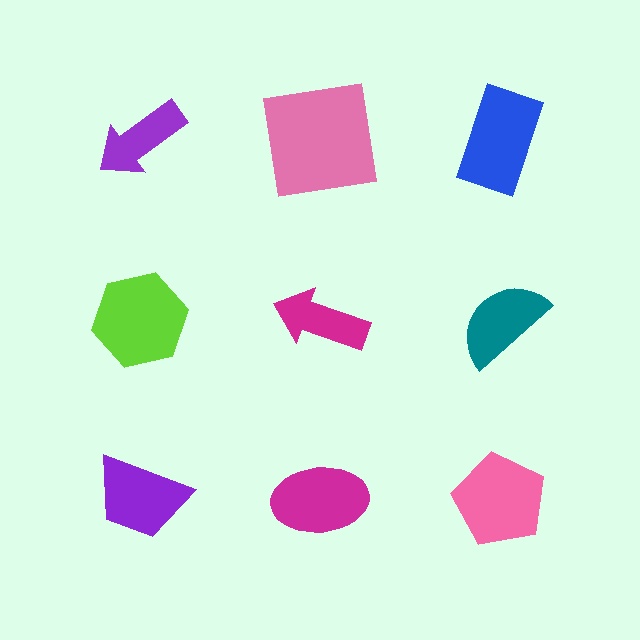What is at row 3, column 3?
A pink pentagon.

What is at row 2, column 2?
A magenta arrow.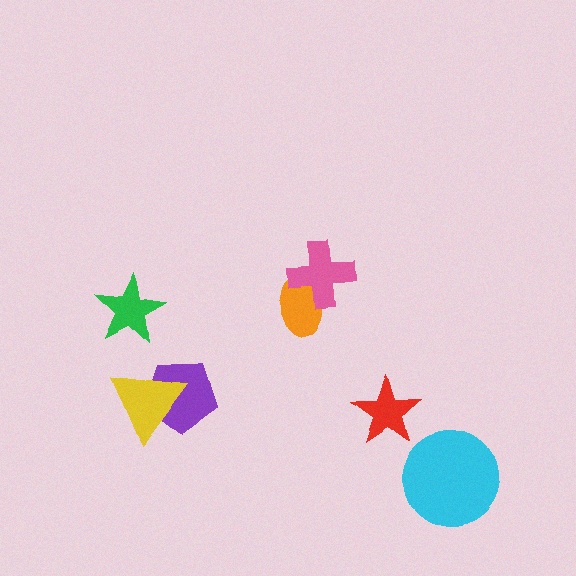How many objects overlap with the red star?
0 objects overlap with the red star.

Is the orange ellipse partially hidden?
Yes, it is partially covered by another shape.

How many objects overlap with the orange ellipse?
1 object overlaps with the orange ellipse.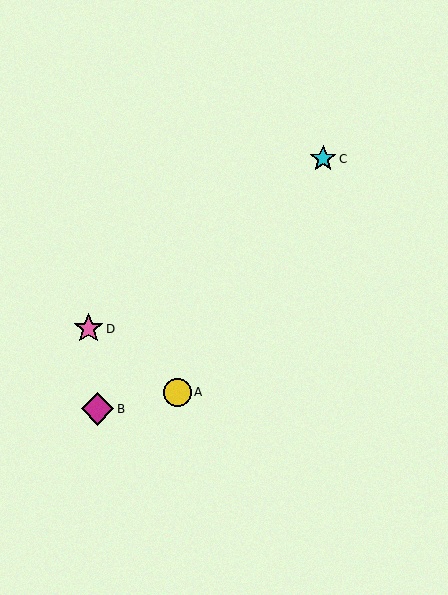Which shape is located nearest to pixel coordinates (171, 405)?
The yellow circle (labeled A) at (177, 392) is nearest to that location.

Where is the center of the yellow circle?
The center of the yellow circle is at (177, 392).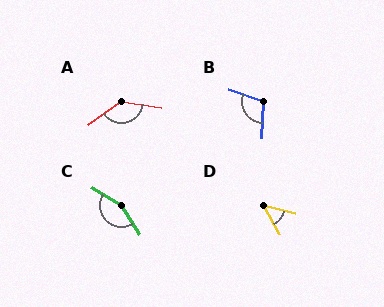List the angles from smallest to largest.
D (46°), B (108°), A (137°), C (154°).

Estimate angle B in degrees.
Approximately 108 degrees.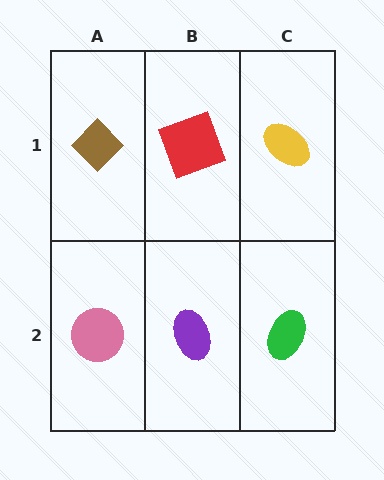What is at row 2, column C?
A green ellipse.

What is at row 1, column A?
A brown diamond.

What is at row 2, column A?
A pink circle.